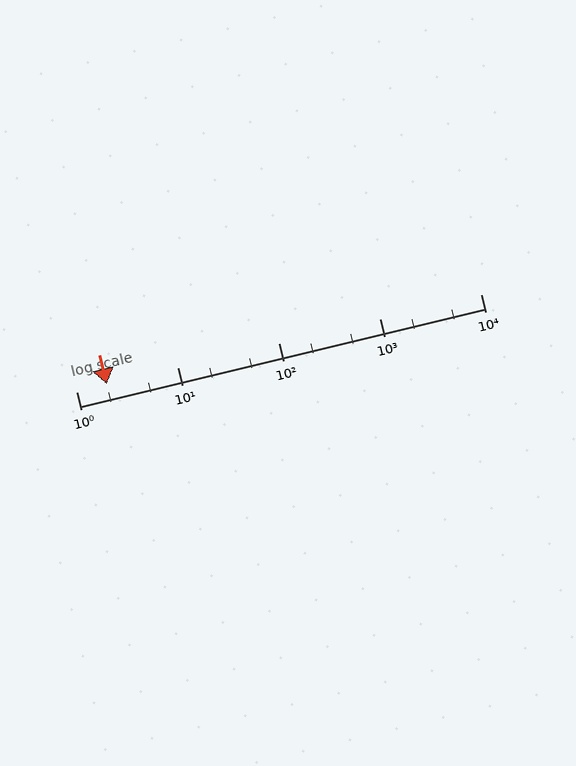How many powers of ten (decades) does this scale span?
The scale spans 4 decades, from 1 to 10000.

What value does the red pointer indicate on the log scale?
The pointer indicates approximately 2.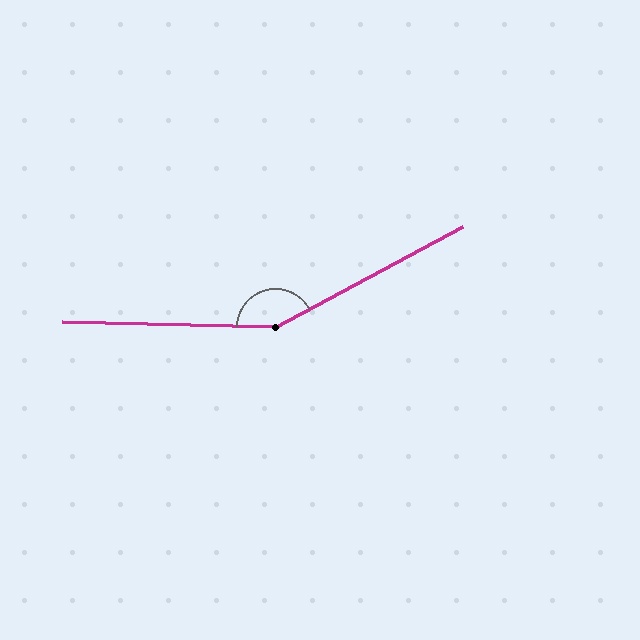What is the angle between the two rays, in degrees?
Approximately 150 degrees.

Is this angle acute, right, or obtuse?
It is obtuse.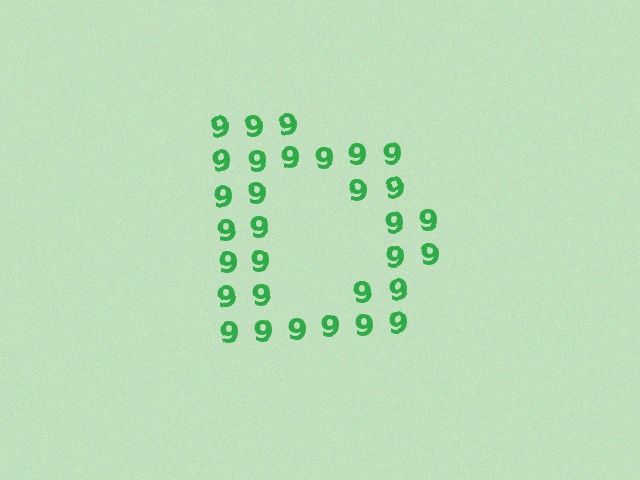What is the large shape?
The large shape is the letter D.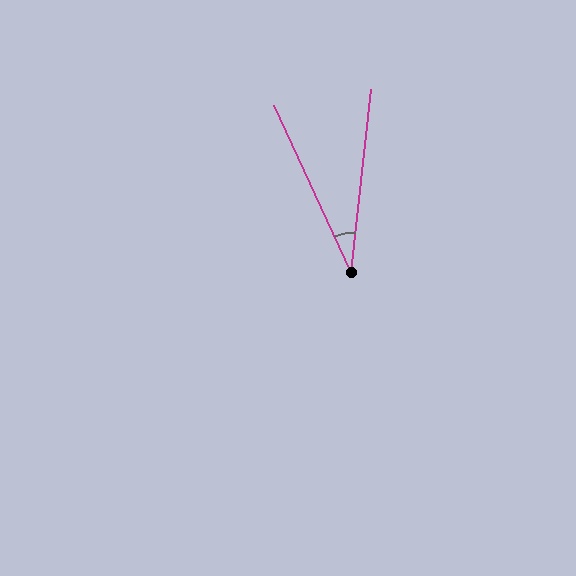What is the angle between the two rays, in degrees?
Approximately 31 degrees.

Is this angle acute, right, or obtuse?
It is acute.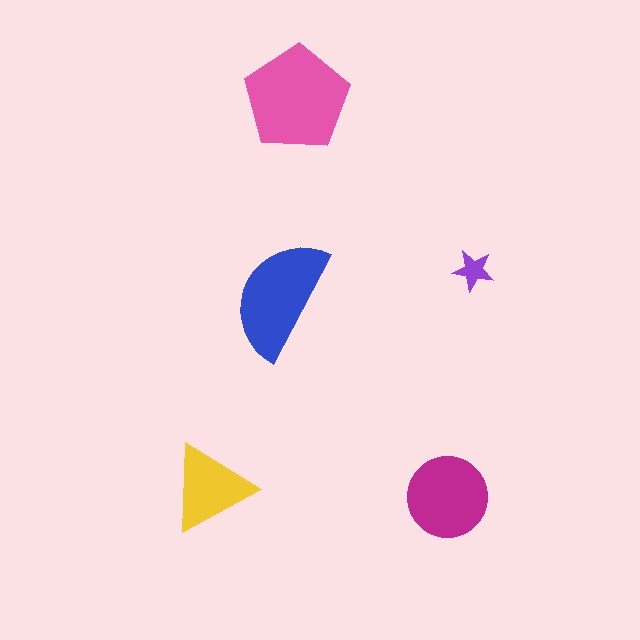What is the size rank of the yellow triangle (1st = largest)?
4th.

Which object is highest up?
The pink pentagon is topmost.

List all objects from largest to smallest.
The pink pentagon, the blue semicircle, the magenta circle, the yellow triangle, the purple star.